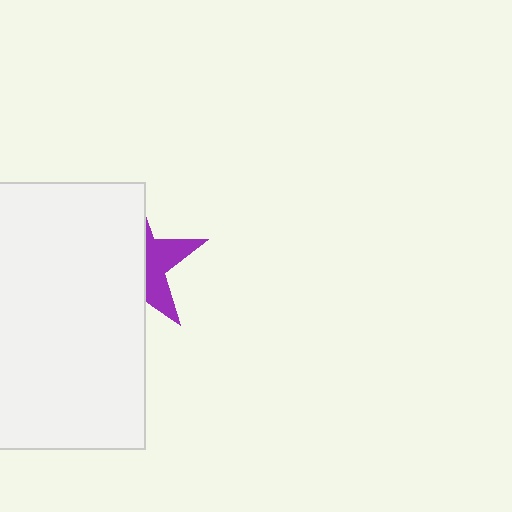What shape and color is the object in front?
The object in front is a white rectangle.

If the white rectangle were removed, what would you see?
You would see the complete purple star.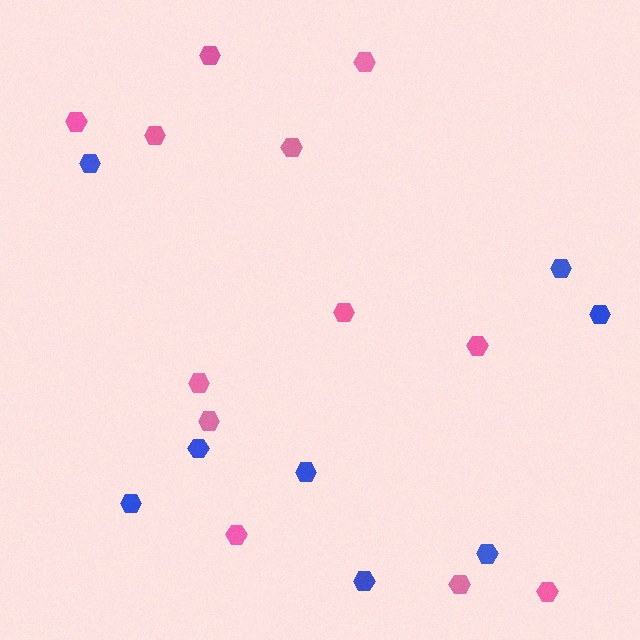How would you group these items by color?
There are 2 groups: one group of blue hexagons (8) and one group of pink hexagons (12).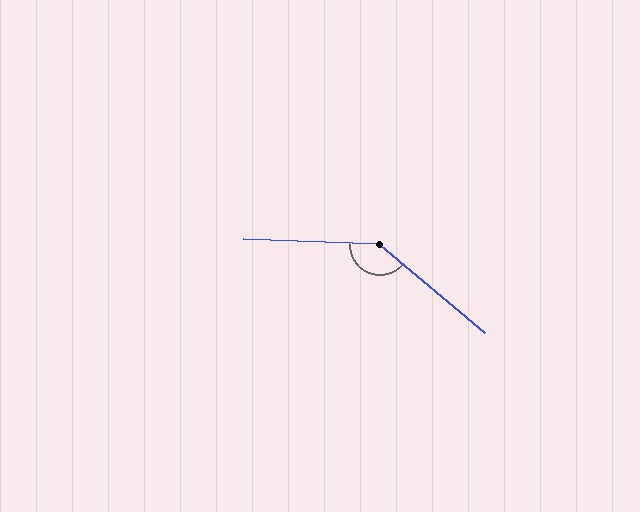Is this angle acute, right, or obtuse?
It is obtuse.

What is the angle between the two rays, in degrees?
Approximately 142 degrees.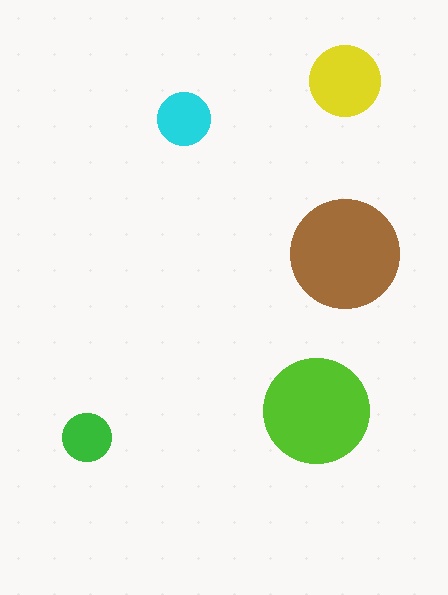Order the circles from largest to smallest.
the brown one, the lime one, the yellow one, the cyan one, the green one.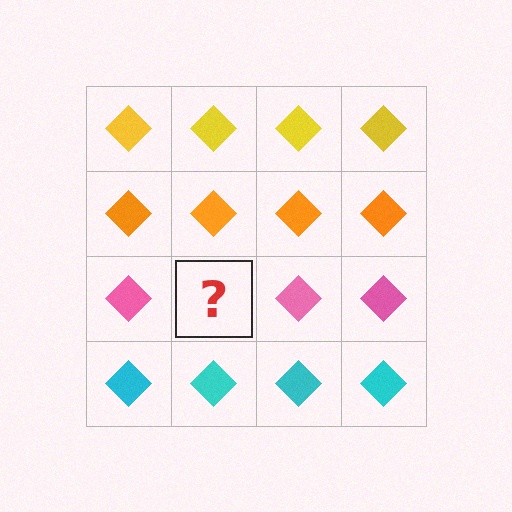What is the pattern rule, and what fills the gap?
The rule is that each row has a consistent color. The gap should be filled with a pink diamond.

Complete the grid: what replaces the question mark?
The question mark should be replaced with a pink diamond.